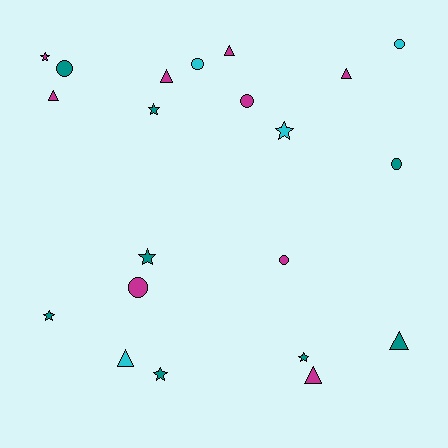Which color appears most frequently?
Magenta, with 9 objects.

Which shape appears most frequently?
Triangle, with 7 objects.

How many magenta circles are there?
There are 3 magenta circles.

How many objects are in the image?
There are 21 objects.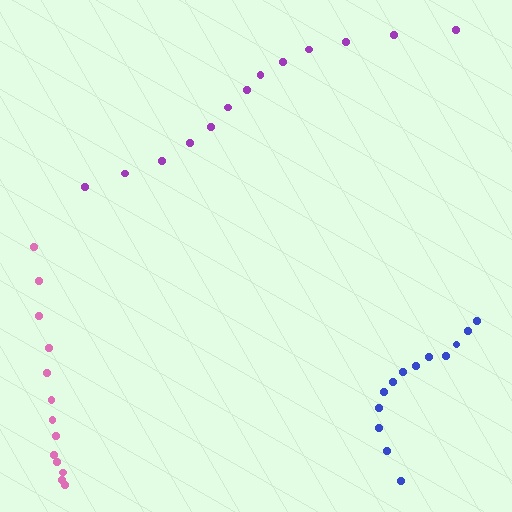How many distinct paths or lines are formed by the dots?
There are 3 distinct paths.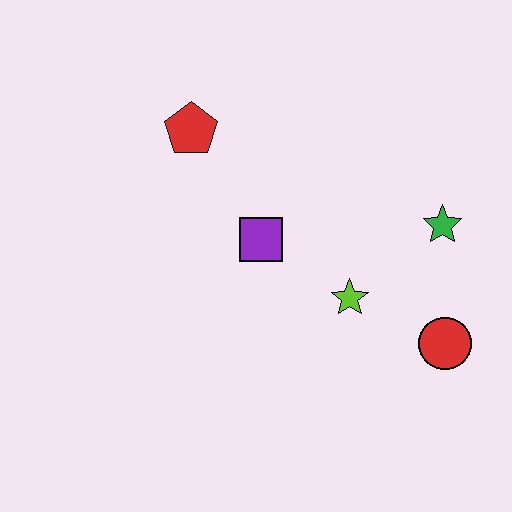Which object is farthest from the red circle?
The red pentagon is farthest from the red circle.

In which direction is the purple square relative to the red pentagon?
The purple square is below the red pentagon.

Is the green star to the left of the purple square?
No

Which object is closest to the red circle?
The lime star is closest to the red circle.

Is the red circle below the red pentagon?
Yes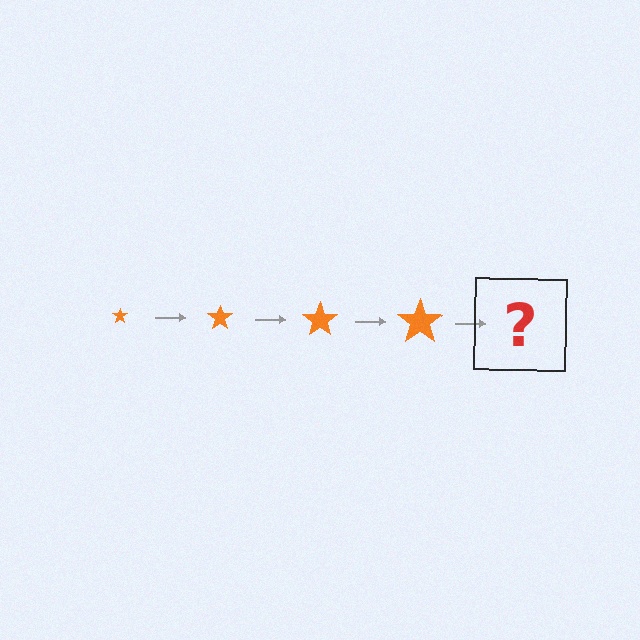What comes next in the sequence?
The next element should be an orange star, larger than the previous one.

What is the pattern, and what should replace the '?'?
The pattern is that the star gets progressively larger each step. The '?' should be an orange star, larger than the previous one.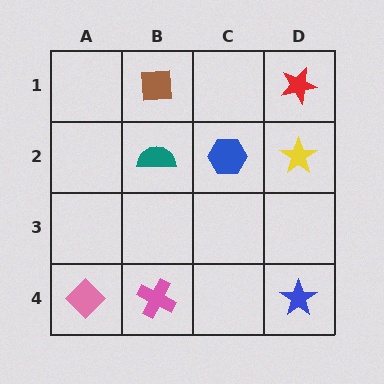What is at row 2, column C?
A blue hexagon.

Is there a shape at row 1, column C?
No, that cell is empty.